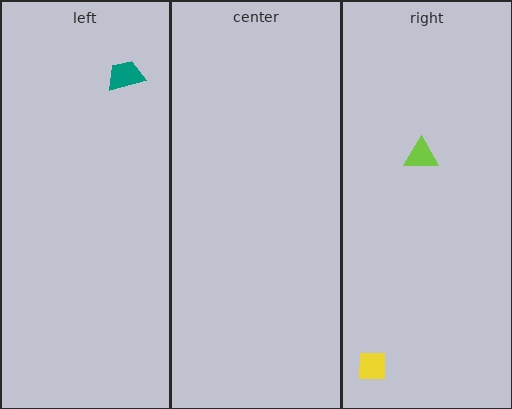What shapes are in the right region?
The yellow square, the lime triangle.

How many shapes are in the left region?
1.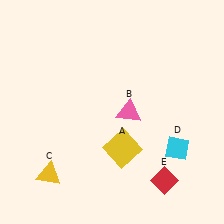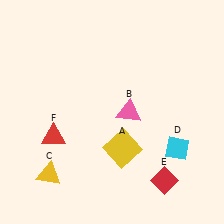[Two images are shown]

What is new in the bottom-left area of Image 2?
A red triangle (F) was added in the bottom-left area of Image 2.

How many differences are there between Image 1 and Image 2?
There is 1 difference between the two images.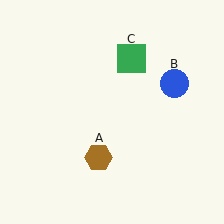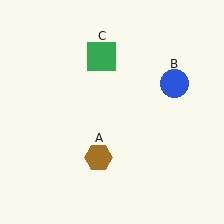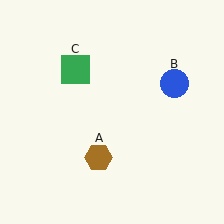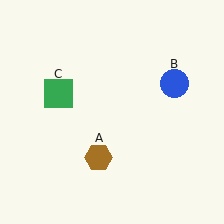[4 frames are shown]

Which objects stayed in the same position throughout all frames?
Brown hexagon (object A) and blue circle (object B) remained stationary.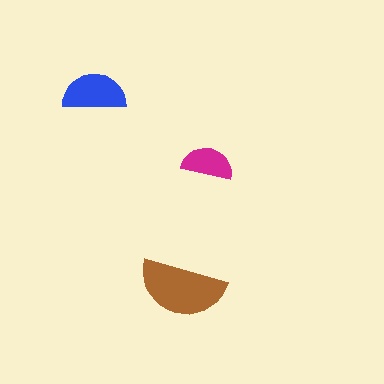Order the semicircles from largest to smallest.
the brown one, the blue one, the magenta one.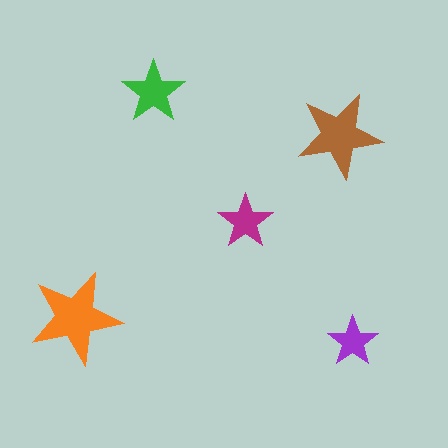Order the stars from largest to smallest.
the orange one, the brown one, the green one, the magenta one, the purple one.